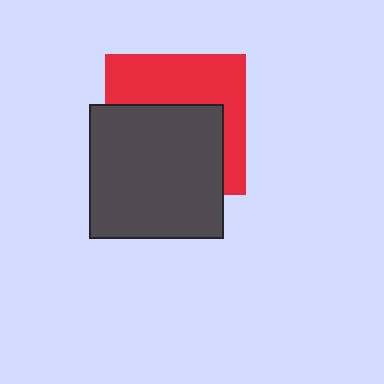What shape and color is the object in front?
The object in front is a dark gray square.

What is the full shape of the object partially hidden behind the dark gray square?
The partially hidden object is a red square.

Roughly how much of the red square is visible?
About half of it is visible (roughly 45%).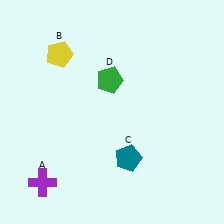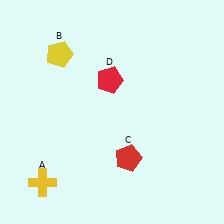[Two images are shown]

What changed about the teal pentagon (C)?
In Image 1, C is teal. In Image 2, it changed to red.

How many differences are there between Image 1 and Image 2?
There are 3 differences between the two images.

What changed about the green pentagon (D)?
In Image 1, D is green. In Image 2, it changed to red.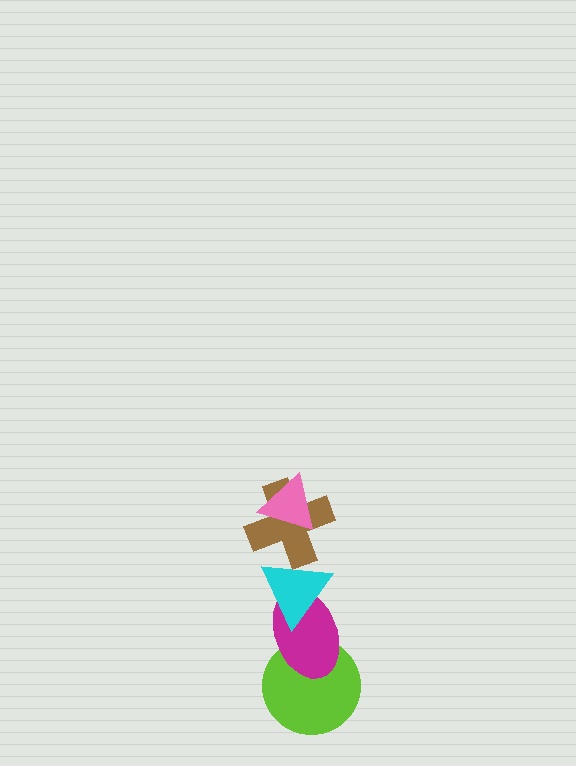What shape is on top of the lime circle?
The magenta ellipse is on top of the lime circle.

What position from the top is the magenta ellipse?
The magenta ellipse is 4th from the top.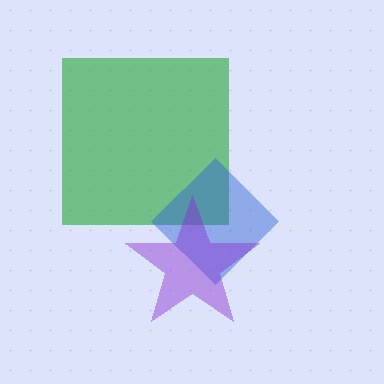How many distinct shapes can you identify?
There are 3 distinct shapes: a green square, a blue diamond, a purple star.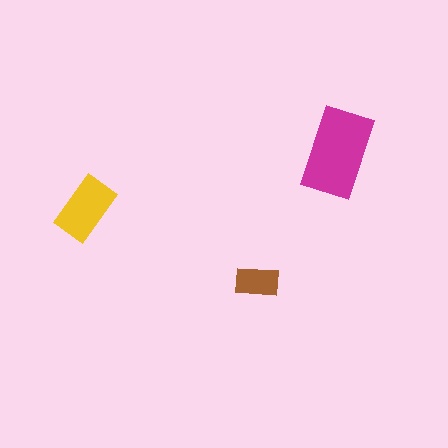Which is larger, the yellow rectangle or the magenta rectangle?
The magenta one.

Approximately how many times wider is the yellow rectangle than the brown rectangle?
About 1.5 times wider.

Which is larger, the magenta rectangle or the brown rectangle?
The magenta one.